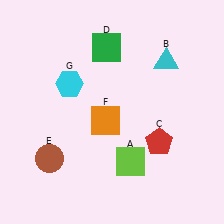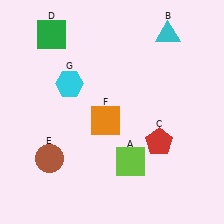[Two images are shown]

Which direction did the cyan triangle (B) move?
The cyan triangle (B) moved up.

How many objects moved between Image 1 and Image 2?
2 objects moved between the two images.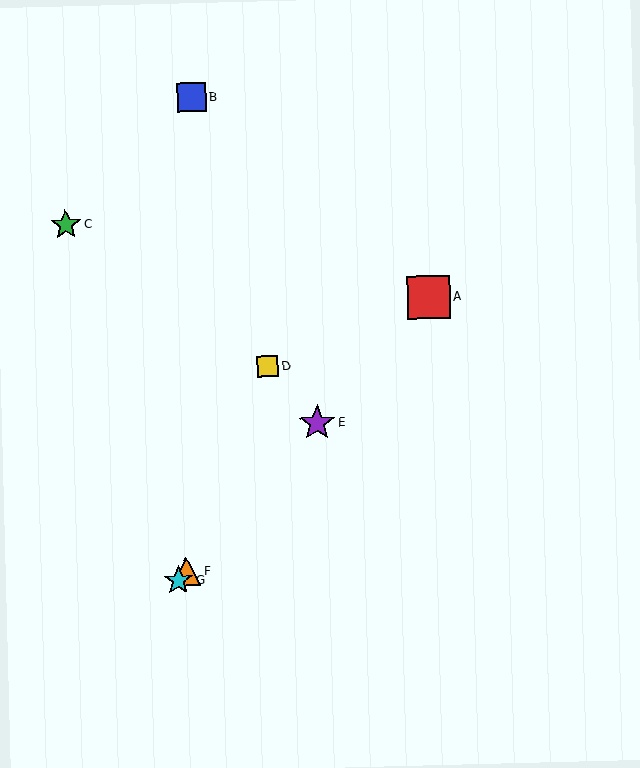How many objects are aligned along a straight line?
4 objects (A, E, F, G) are aligned along a straight line.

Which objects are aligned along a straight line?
Objects A, E, F, G are aligned along a straight line.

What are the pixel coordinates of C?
Object C is at (66, 225).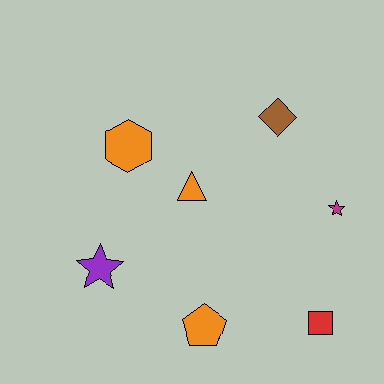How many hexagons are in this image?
There is 1 hexagon.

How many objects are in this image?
There are 7 objects.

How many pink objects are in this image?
There are no pink objects.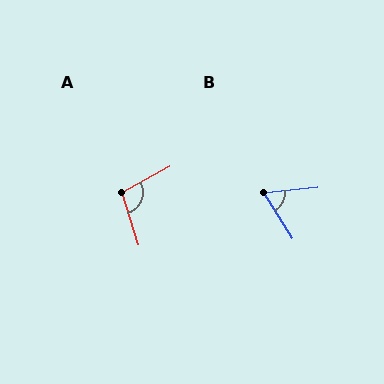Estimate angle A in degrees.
Approximately 102 degrees.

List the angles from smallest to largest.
B (63°), A (102°).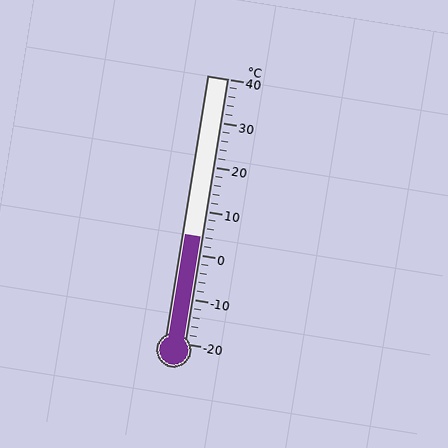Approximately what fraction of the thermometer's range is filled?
The thermometer is filled to approximately 40% of its range.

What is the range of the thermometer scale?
The thermometer scale ranges from -20°C to 40°C.